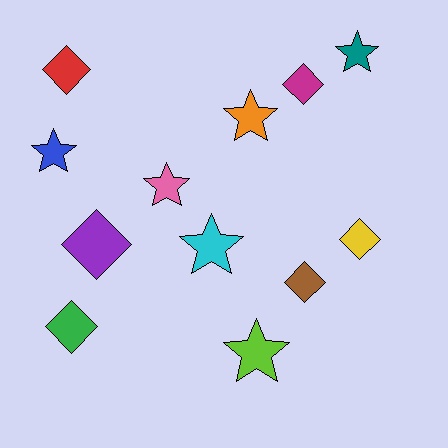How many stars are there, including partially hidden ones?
There are 6 stars.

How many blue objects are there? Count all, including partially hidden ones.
There is 1 blue object.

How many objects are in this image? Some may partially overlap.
There are 12 objects.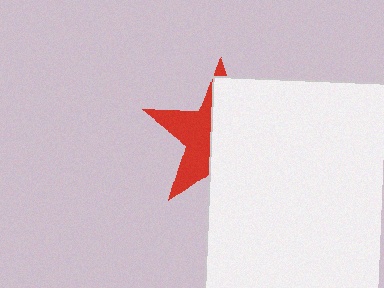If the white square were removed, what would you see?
You would see the complete red star.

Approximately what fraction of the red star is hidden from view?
Roughly 59% of the red star is hidden behind the white square.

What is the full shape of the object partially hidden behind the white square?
The partially hidden object is a red star.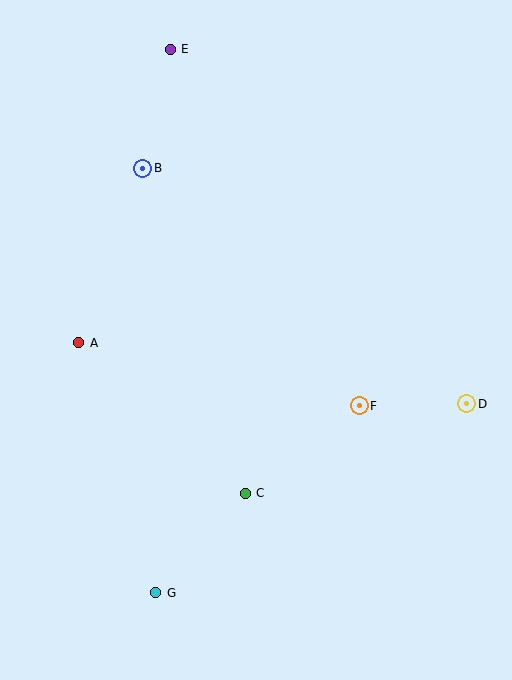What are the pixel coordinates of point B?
Point B is at (143, 168).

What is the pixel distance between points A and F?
The distance between A and F is 288 pixels.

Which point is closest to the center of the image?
Point F at (359, 406) is closest to the center.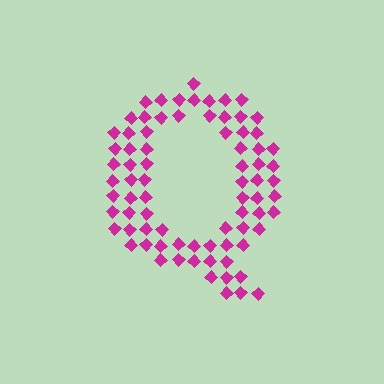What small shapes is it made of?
It is made of small diamonds.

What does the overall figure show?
The overall figure shows the letter Q.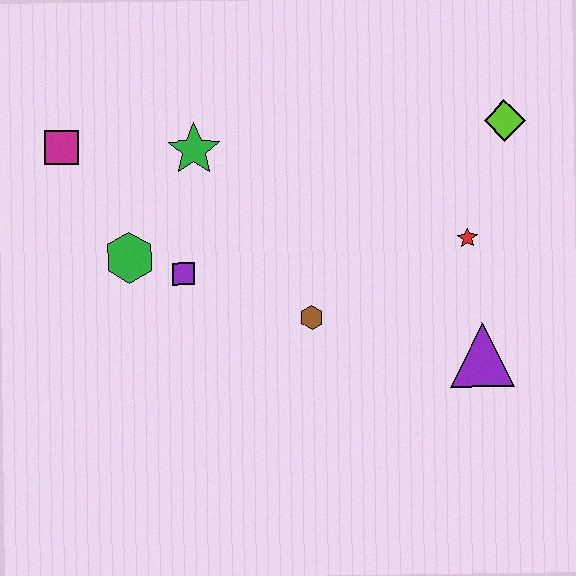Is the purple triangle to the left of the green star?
No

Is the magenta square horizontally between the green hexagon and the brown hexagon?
No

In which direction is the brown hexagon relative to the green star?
The brown hexagon is below the green star.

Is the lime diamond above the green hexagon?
Yes